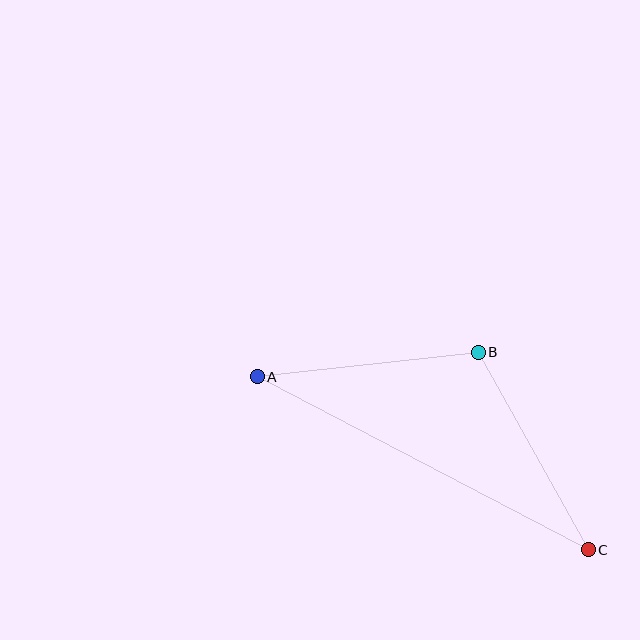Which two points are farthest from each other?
Points A and C are farthest from each other.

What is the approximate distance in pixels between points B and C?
The distance between B and C is approximately 226 pixels.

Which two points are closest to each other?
Points A and B are closest to each other.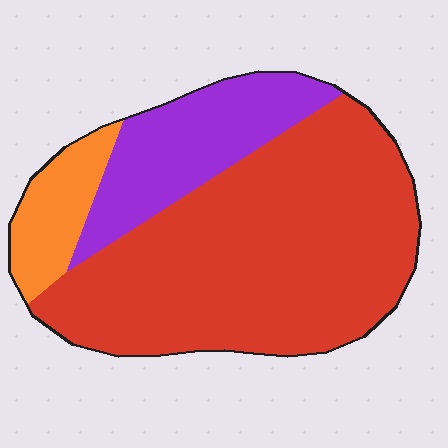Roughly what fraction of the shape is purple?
Purple takes up between a sixth and a third of the shape.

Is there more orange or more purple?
Purple.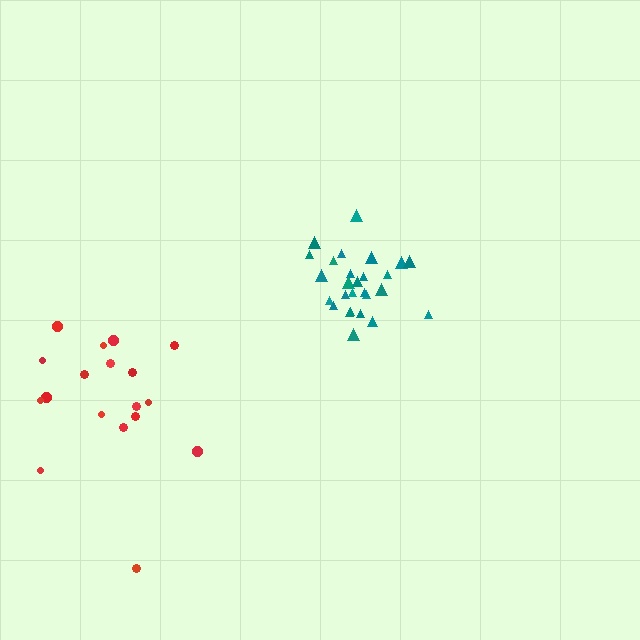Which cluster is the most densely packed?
Teal.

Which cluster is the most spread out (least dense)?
Red.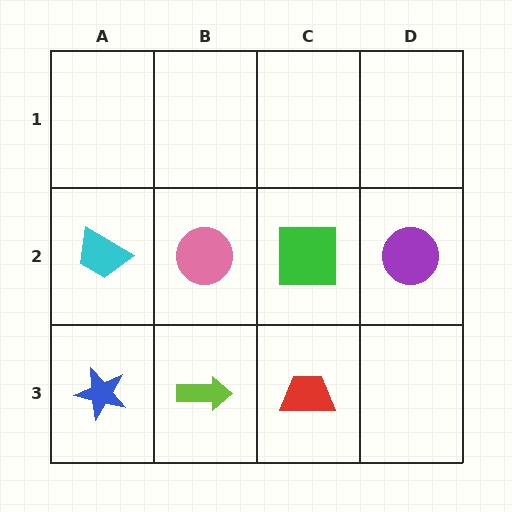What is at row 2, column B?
A pink circle.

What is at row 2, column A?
A cyan trapezoid.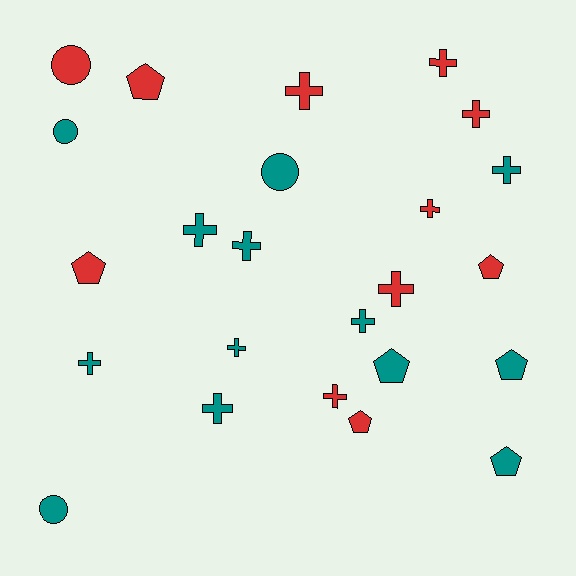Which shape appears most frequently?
Cross, with 13 objects.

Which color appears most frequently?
Teal, with 13 objects.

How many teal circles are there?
There are 3 teal circles.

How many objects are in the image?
There are 24 objects.